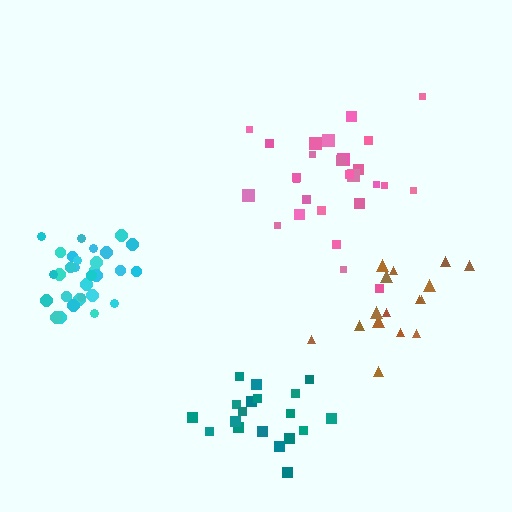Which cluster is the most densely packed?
Cyan.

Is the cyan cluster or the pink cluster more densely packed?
Cyan.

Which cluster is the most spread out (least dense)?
Brown.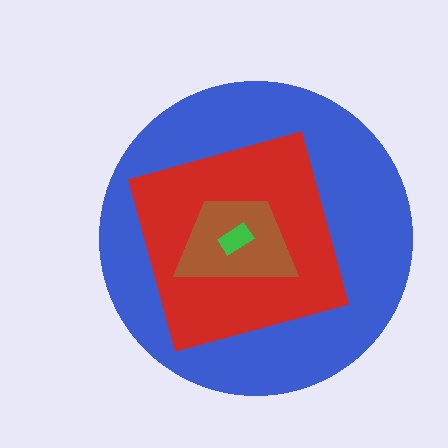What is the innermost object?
The green rectangle.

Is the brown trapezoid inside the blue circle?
Yes.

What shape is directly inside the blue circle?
The red square.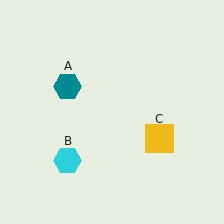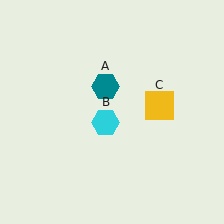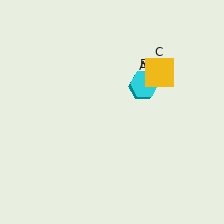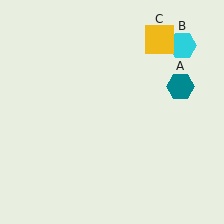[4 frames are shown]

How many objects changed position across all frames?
3 objects changed position: teal hexagon (object A), cyan hexagon (object B), yellow square (object C).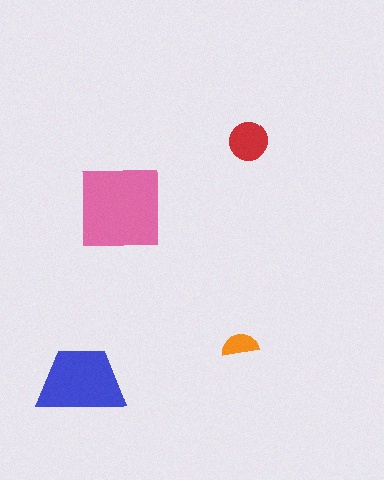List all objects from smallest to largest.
The orange semicircle, the red circle, the blue trapezoid, the pink square.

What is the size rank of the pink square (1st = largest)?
1st.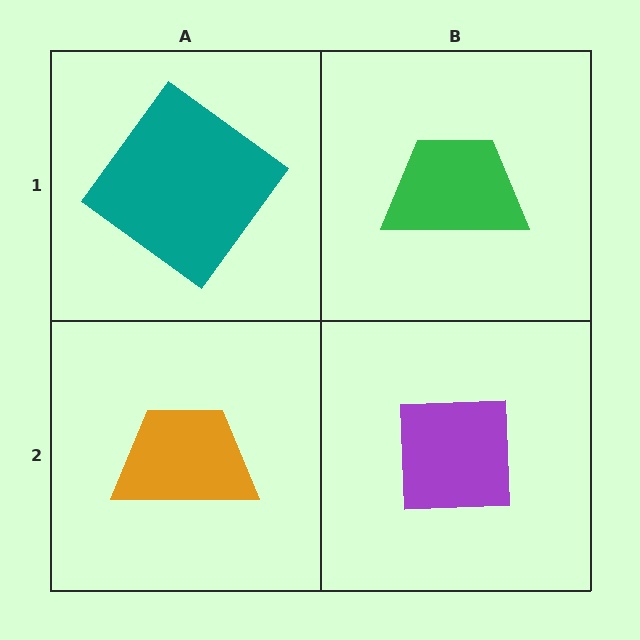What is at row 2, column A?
An orange trapezoid.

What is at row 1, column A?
A teal diamond.